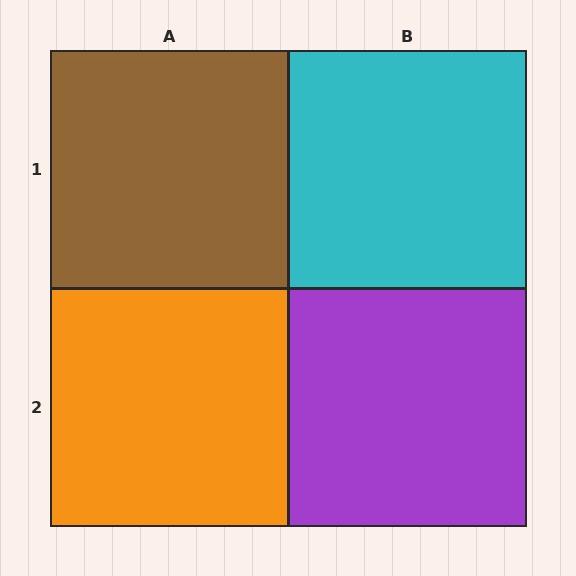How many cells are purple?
1 cell is purple.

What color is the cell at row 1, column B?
Cyan.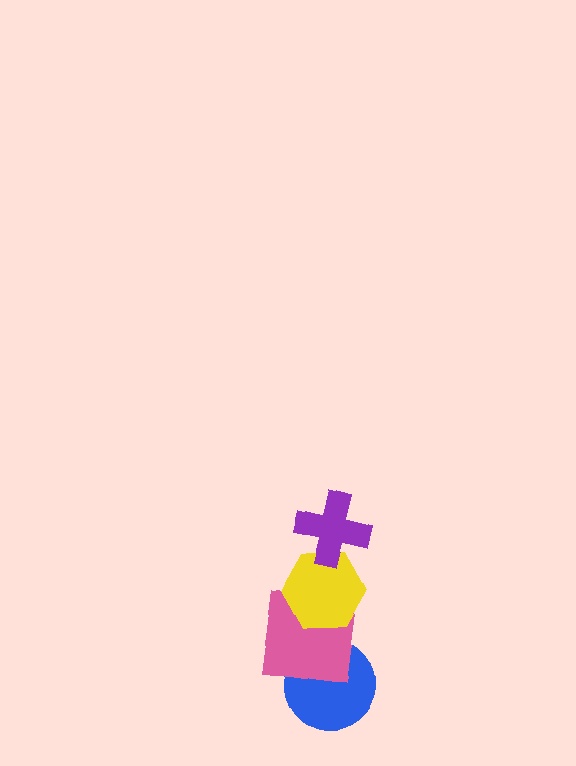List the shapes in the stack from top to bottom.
From top to bottom: the purple cross, the yellow hexagon, the pink square, the blue circle.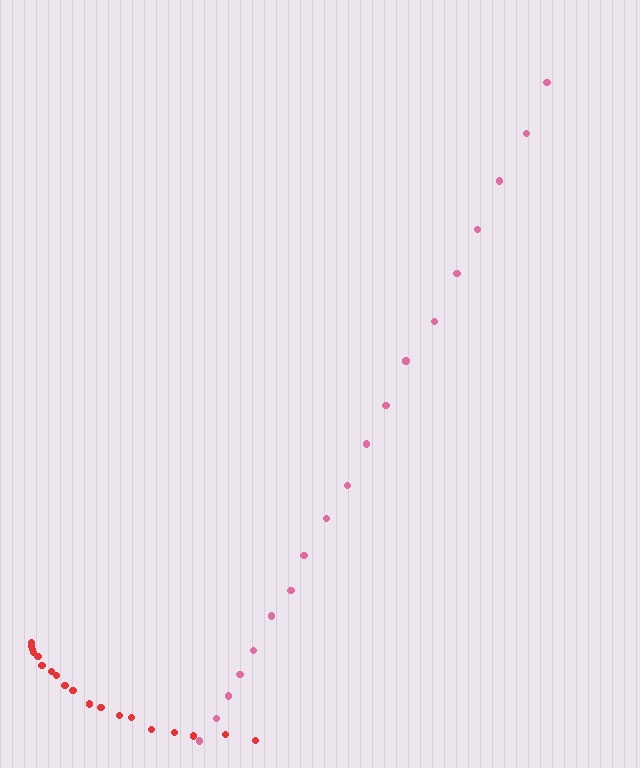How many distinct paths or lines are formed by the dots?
There are 2 distinct paths.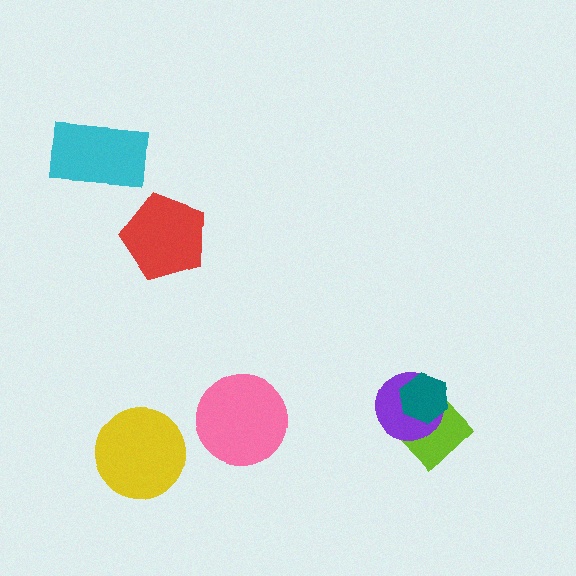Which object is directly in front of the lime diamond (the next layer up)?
The purple circle is directly in front of the lime diamond.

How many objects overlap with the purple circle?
2 objects overlap with the purple circle.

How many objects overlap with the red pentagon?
0 objects overlap with the red pentagon.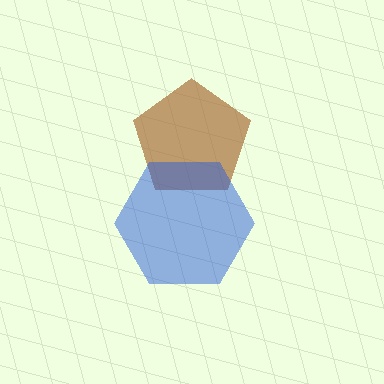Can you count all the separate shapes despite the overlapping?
Yes, there are 2 separate shapes.